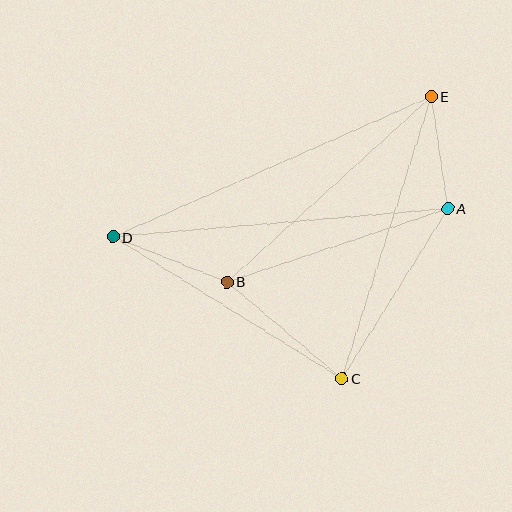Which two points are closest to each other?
Points A and E are closest to each other.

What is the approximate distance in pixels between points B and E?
The distance between B and E is approximately 276 pixels.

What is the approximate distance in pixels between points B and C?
The distance between B and C is approximately 150 pixels.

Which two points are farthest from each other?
Points D and E are farthest from each other.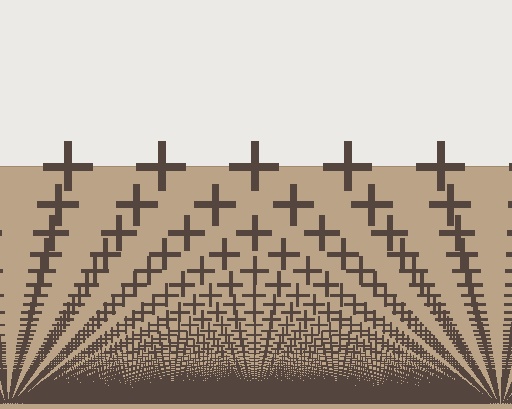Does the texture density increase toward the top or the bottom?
Density increases toward the bottom.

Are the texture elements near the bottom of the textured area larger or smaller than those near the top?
Smaller. The gradient is inverted — elements near the bottom are smaller and denser.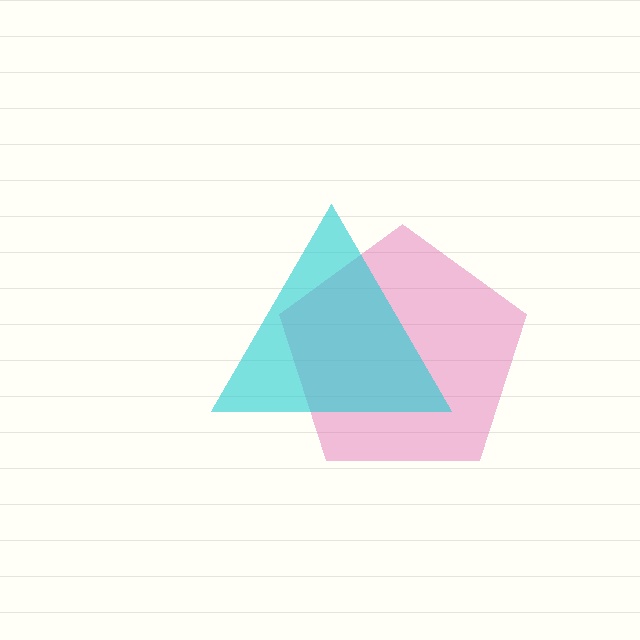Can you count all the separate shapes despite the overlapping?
Yes, there are 2 separate shapes.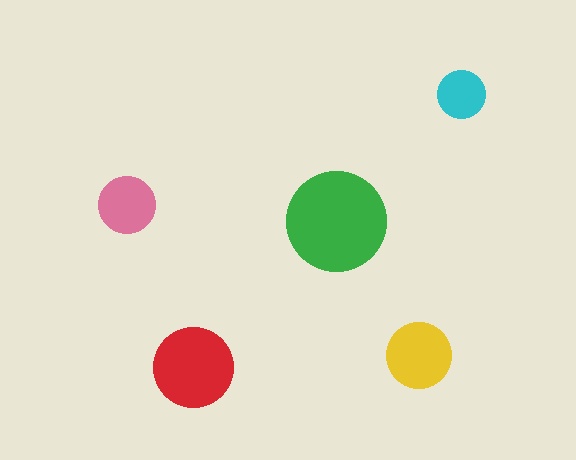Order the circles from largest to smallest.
the green one, the red one, the yellow one, the pink one, the cyan one.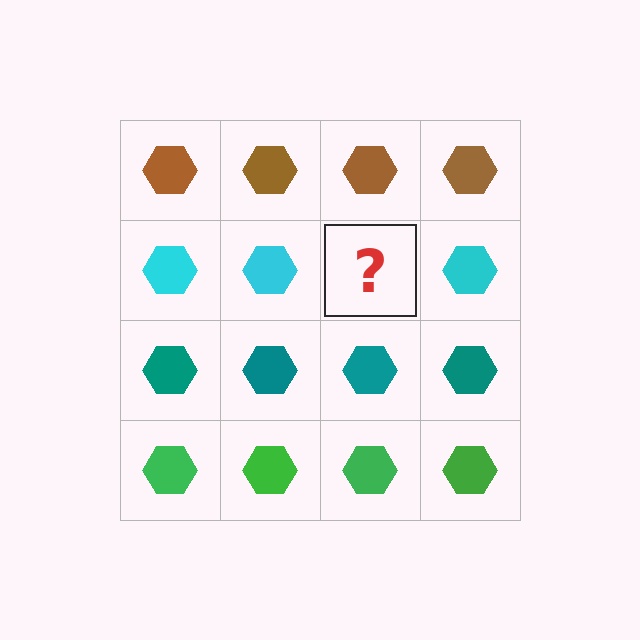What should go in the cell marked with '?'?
The missing cell should contain a cyan hexagon.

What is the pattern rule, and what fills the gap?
The rule is that each row has a consistent color. The gap should be filled with a cyan hexagon.